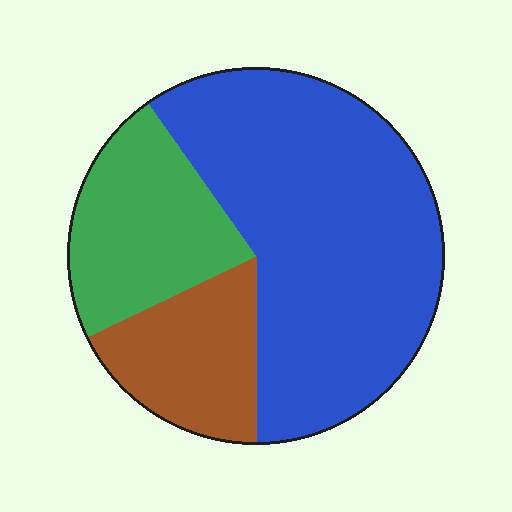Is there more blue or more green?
Blue.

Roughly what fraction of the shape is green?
Green takes up about one fifth (1/5) of the shape.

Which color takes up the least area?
Brown, at roughly 20%.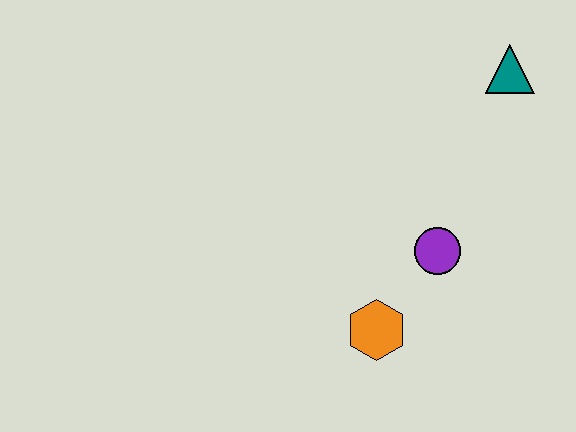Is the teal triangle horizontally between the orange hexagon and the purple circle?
No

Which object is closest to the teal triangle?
The purple circle is closest to the teal triangle.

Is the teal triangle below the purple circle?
No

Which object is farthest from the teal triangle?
The orange hexagon is farthest from the teal triangle.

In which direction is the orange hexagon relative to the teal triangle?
The orange hexagon is below the teal triangle.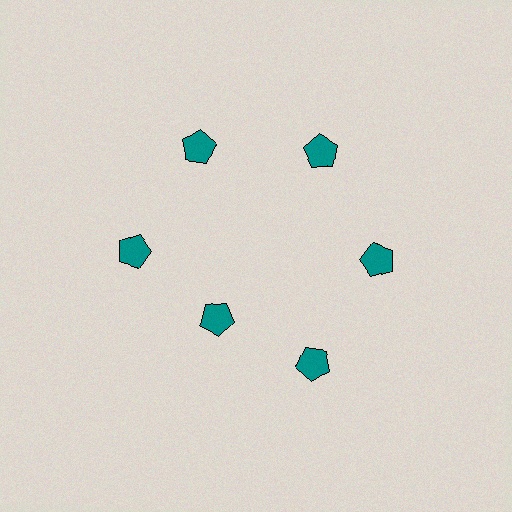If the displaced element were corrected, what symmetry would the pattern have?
It would have 6-fold rotational symmetry — the pattern would map onto itself every 60 degrees.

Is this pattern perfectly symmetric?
No. The 6 teal pentagons are arranged in a ring, but one element near the 7 o'clock position is pulled inward toward the center, breaking the 6-fold rotational symmetry.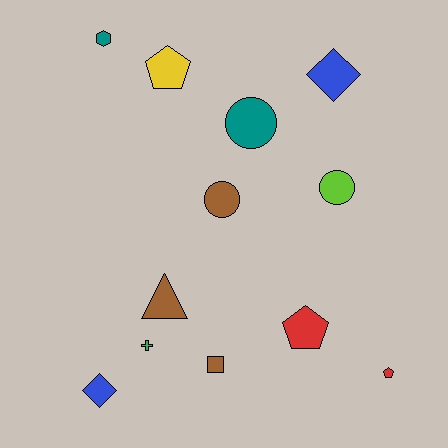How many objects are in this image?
There are 12 objects.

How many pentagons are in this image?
There are 3 pentagons.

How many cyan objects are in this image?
There are no cyan objects.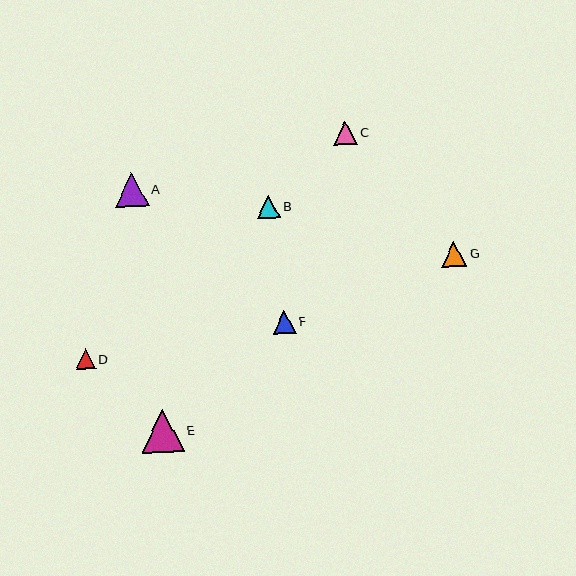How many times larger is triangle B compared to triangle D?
Triangle B is approximately 1.2 times the size of triangle D.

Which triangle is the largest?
Triangle E is the largest with a size of approximately 43 pixels.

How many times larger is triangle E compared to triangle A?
Triangle E is approximately 1.3 times the size of triangle A.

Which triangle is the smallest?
Triangle D is the smallest with a size of approximately 19 pixels.